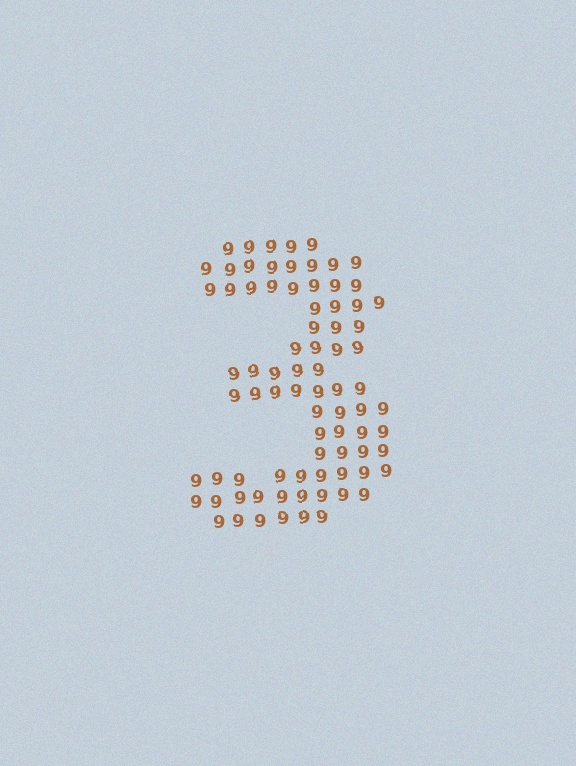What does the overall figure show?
The overall figure shows the digit 3.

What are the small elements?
The small elements are digit 9's.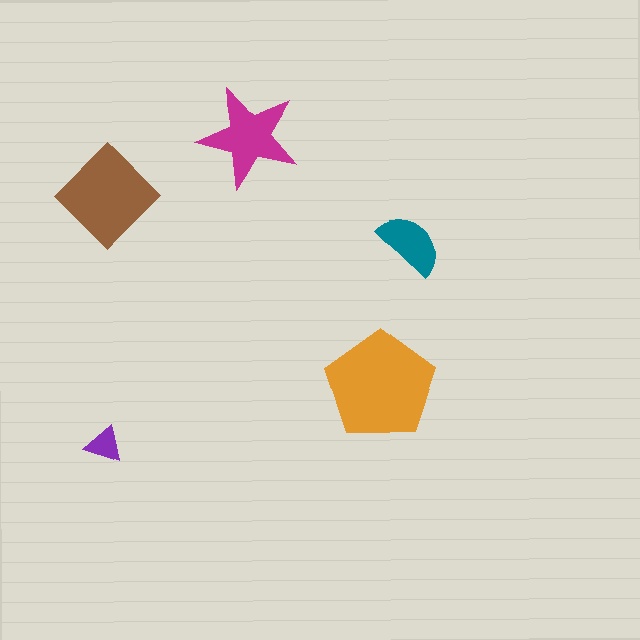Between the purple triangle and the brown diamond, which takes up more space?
The brown diamond.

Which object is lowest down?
The purple triangle is bottommost.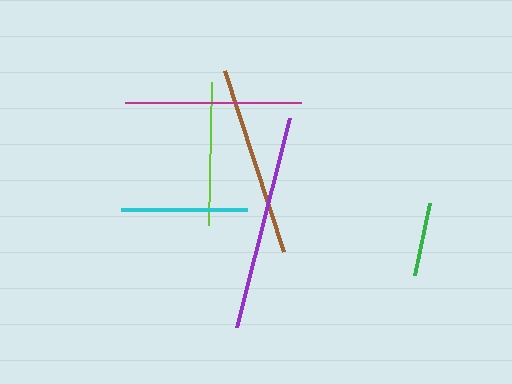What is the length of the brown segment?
The brown segment is approximately 190 pixels long.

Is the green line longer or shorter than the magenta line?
The magenta line is longer than the green line.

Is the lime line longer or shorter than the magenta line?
The magenta line is longer than the lime line.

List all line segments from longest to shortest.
From longest to shortest: purple, brown, magenta, lime, cyan, green.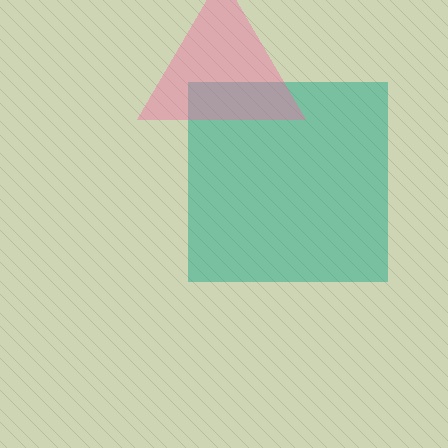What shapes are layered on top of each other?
The layered shapes are: a teal square, a pink triangle.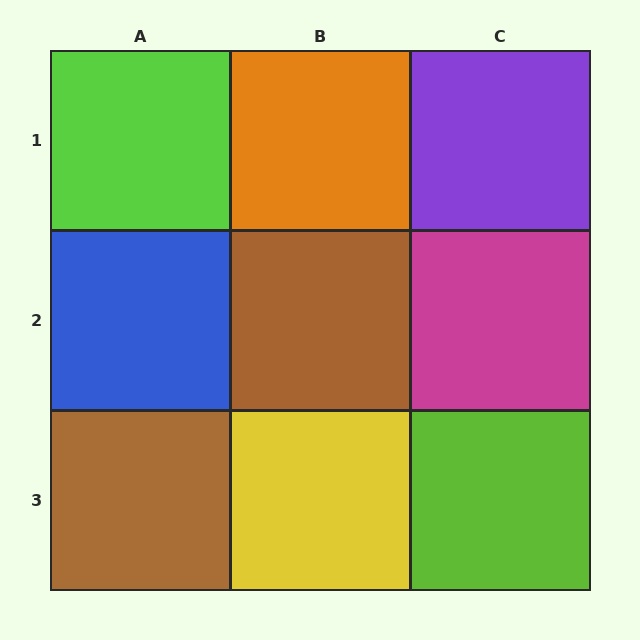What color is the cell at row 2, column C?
Magenta.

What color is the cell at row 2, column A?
Blue.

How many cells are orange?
1 cell is orange.